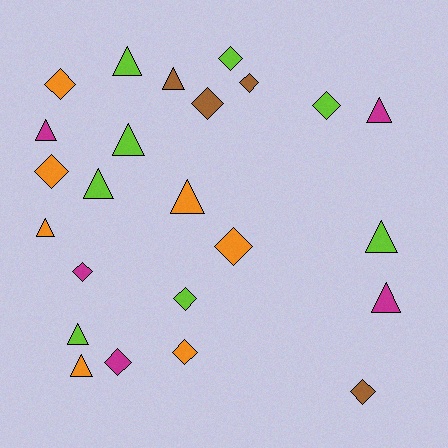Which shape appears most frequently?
Triangle, with 12 objects.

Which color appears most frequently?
Lime, with 8 objects.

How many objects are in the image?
There are 24 objects.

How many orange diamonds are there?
There are 4 orange diamonds.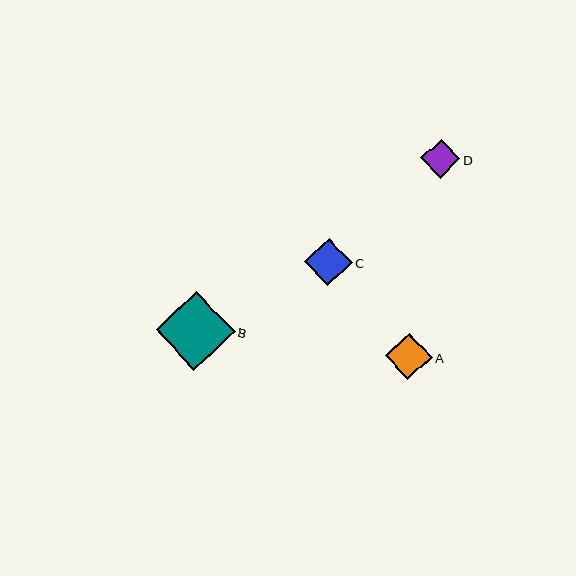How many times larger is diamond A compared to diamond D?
Diamond A is approximately 1.2 times the size of diamond D.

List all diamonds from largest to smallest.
From largest to smallest: B, C, A, D.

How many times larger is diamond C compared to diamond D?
Diamond C is approximately 1.2 times the size of diamond D.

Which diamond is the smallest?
Diamond D is the smallest with a size of approximately 39 pixels.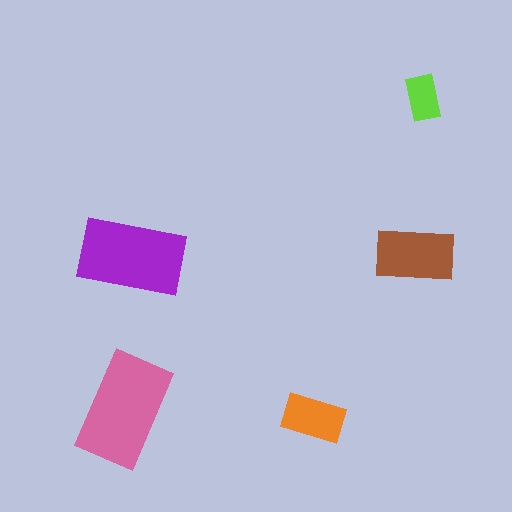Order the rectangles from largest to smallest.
the pink one, the purple one, the brown one, the orange one, the lime one.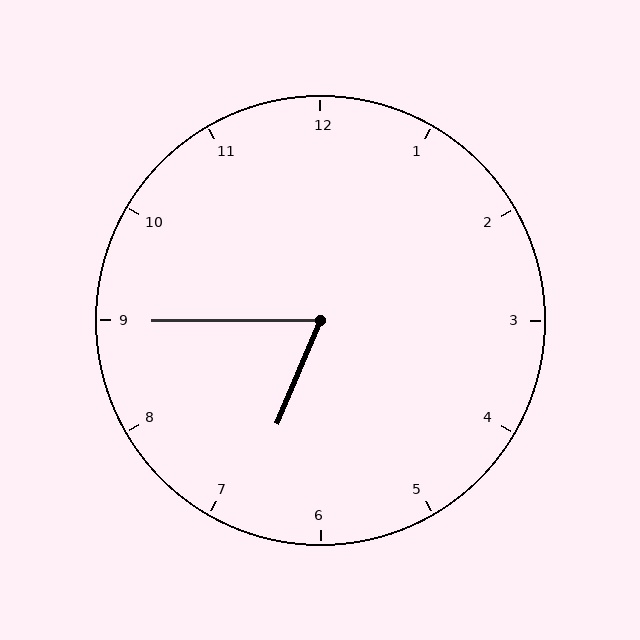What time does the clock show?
6:45.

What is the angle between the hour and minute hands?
Approximately 68 degrees.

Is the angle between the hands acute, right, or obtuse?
It is acute.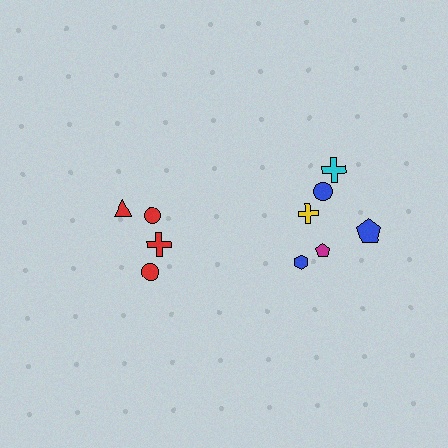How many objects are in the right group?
There are 6 objects.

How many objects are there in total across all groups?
There are 10 objects.